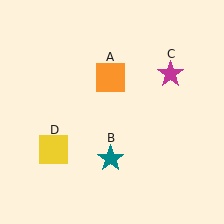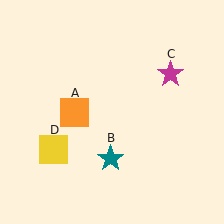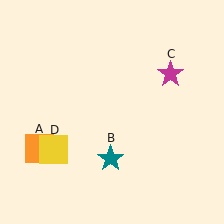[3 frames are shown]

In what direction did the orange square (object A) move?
The orange square (object A) moved down and to the left.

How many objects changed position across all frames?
1 object changed position: orange square (object A).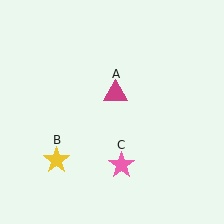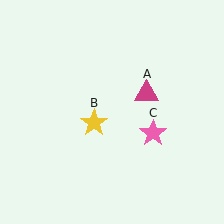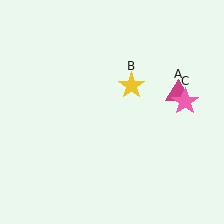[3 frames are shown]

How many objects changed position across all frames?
3 objects changed position: magenta triangle (object A), yellow star (object B), pink star (object C).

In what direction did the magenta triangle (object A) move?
The magenta triangle (object A) moved right.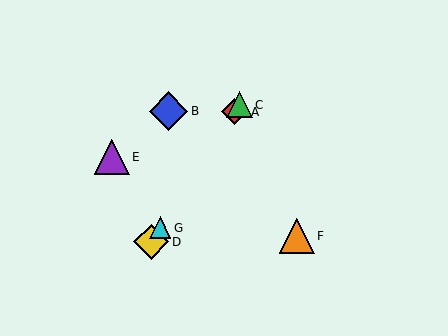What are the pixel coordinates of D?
Object D is at (151, 242).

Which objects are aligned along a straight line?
Objects A, C, D, G are aligned along a straight line.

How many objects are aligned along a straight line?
4 objects (A, C, D, G) are aligned along a straight line.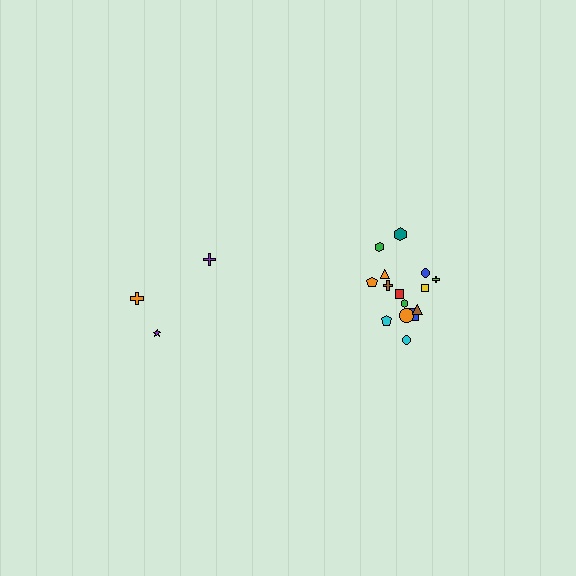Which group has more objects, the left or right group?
The right group.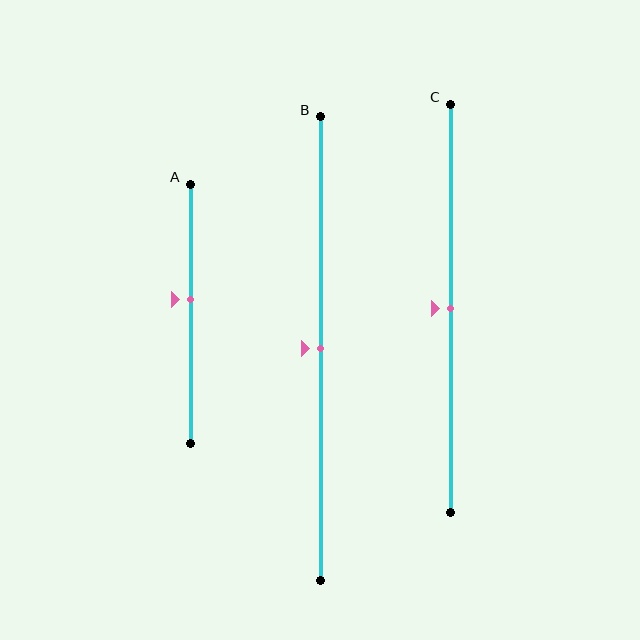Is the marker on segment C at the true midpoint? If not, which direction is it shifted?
Yes, the marker on segment C is at the true midpoint.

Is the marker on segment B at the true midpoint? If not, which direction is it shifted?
Yes, the marker on segment B is at the true midpoint.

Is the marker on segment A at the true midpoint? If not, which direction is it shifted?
No, the marker on segment A is shifted upward by about 5% of the segment length.